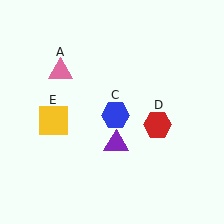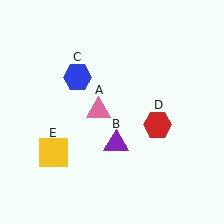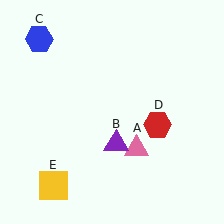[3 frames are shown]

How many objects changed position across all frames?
3 objects changed position: pink triangle (object A), blue hexagon (object C), yellow square (object E).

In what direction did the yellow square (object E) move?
The yellow square (object E) moved down.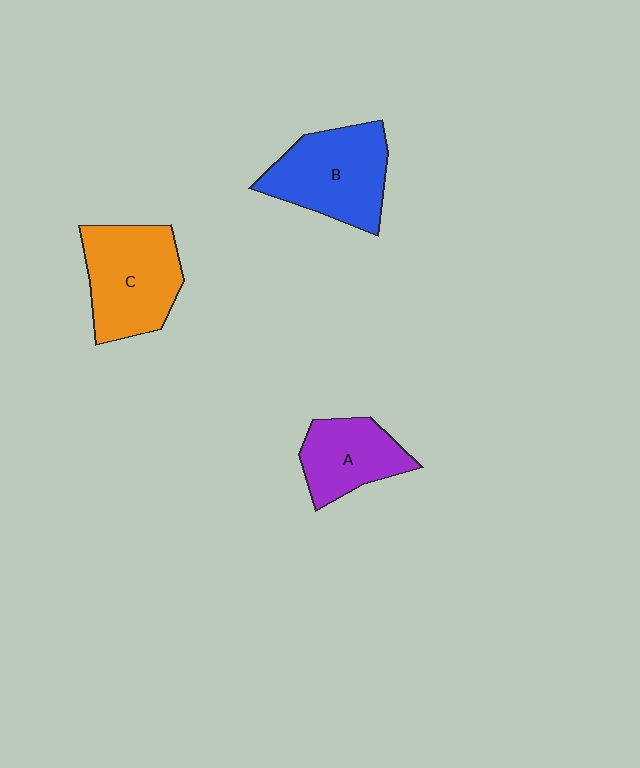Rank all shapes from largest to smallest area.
From largest to smallest: C (orange), B (blue), A (purple).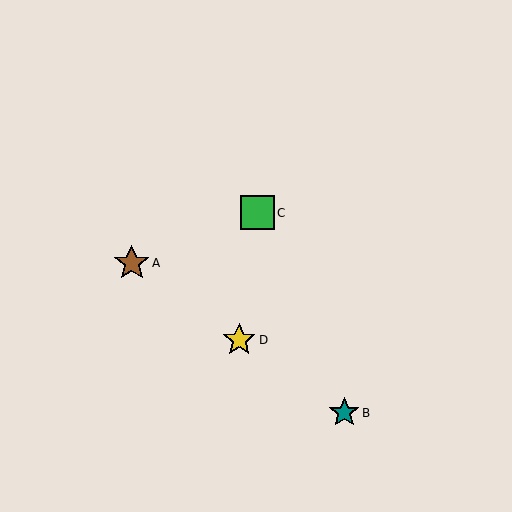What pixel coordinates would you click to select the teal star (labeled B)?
Click at (344, 413) to select the teal star B.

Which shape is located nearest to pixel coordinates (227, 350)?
The yellow star (labeled D) at (239, 340) is nearest to that location.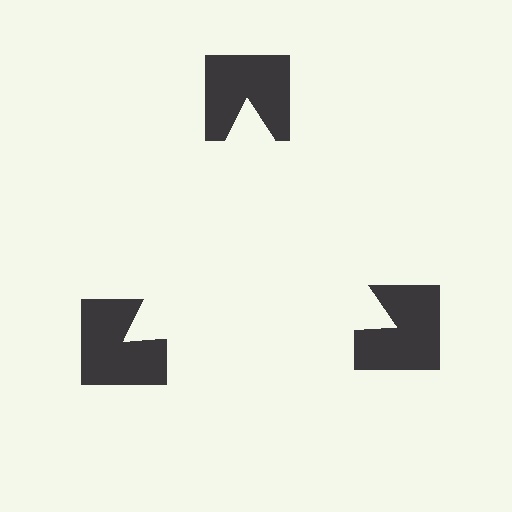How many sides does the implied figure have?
3 sides.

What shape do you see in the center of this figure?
An illusory triangle — its edges are inferred from the aligned wedge cuts in the notched squares, not physically drawn.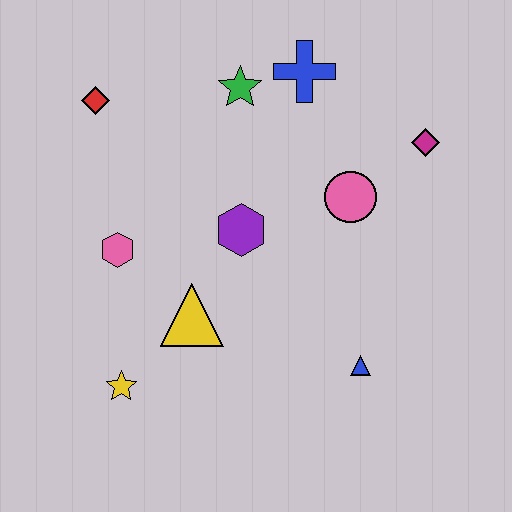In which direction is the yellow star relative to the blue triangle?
The yellow star is to the left of the blue triangle.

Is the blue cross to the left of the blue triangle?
Yes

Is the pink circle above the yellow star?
Yes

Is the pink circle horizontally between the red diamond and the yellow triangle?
No